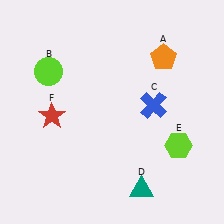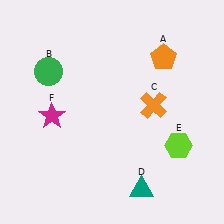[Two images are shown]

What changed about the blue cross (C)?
In Image 1, C is blue. In Image 2, it changed to orange.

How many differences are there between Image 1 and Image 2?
There are 3 differences between the two images.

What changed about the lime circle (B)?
In Image 1, B is lime. In Image 2, it changed to green.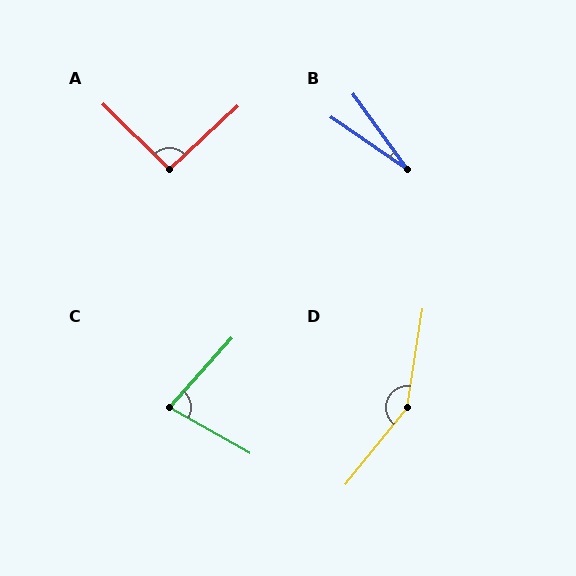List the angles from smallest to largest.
B (20°), C (78°), A (93°), D (150°).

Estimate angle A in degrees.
Approximately 93 degrees.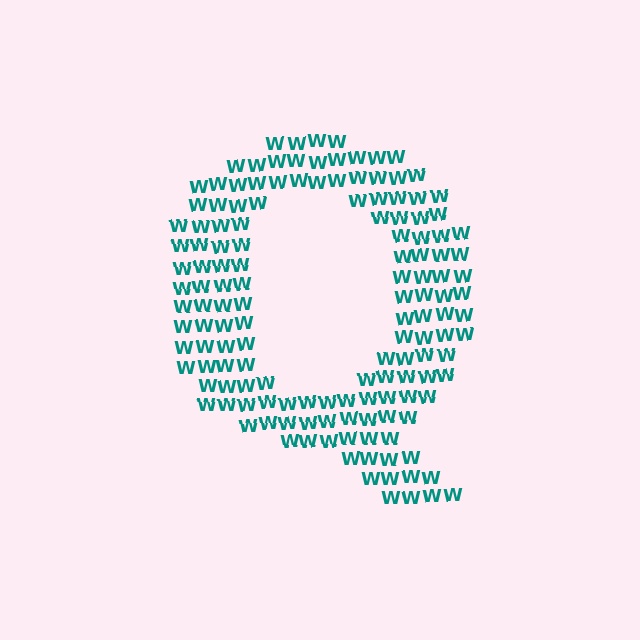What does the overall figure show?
The overall figure shows the letter Q.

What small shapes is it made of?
It is made of small letter W's.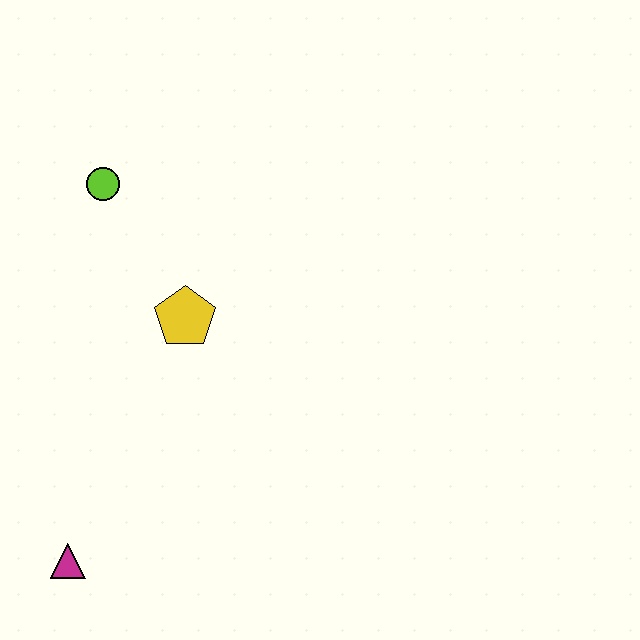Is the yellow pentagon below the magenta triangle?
No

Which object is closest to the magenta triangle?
The yellow pentagon is closest to the magenta triangle.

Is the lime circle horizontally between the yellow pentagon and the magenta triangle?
Yes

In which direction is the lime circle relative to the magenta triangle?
The lime circle is above the magenta triangle.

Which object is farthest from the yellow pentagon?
The magenta triangle is farthest from the yellow pentagon.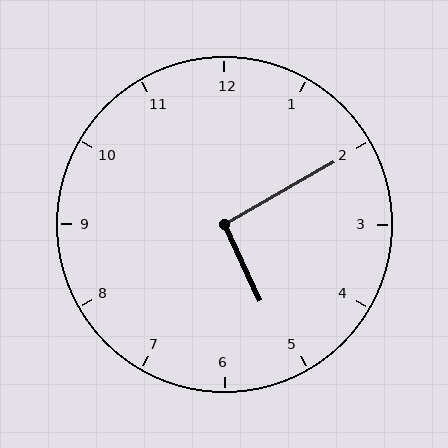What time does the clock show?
5:10.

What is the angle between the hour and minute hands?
Approximately 95 degrees.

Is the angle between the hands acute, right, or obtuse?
It is right.